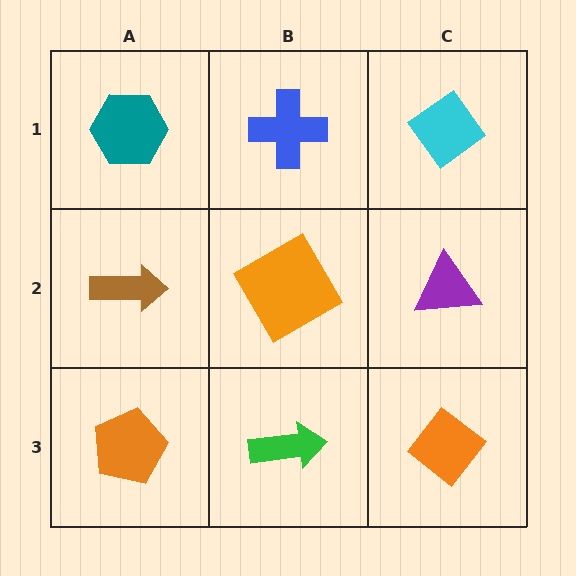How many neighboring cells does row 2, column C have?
3.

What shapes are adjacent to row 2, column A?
A teal hexagon (row 1, column A), an orange pentagon (row 3, column A), an orange square (row 2, column B).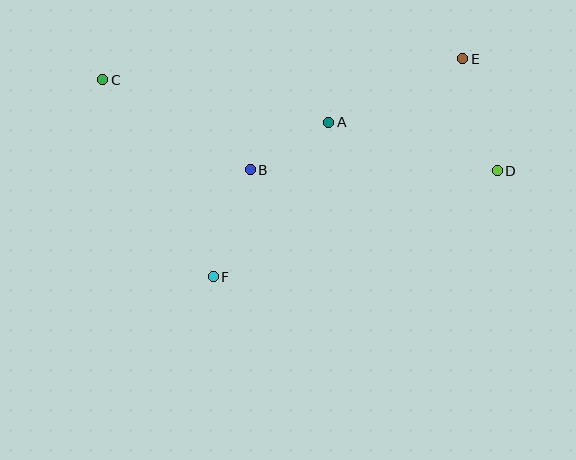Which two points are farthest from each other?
Points C and D are farthest from each other.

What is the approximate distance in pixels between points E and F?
The distance between E and F is approximately 331 pixels.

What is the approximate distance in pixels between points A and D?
The distance between A and D is approximately 175 pixels.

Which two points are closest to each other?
Points A and B are closest to each other.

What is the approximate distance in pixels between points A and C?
The distance between A and C is approximately 230 pixels.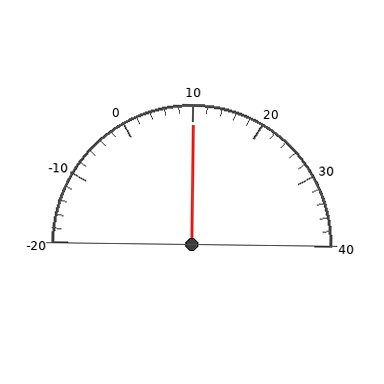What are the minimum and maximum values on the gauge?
The gauge ranges from -20 to 40.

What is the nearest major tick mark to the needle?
The nearest major tick mark is 10.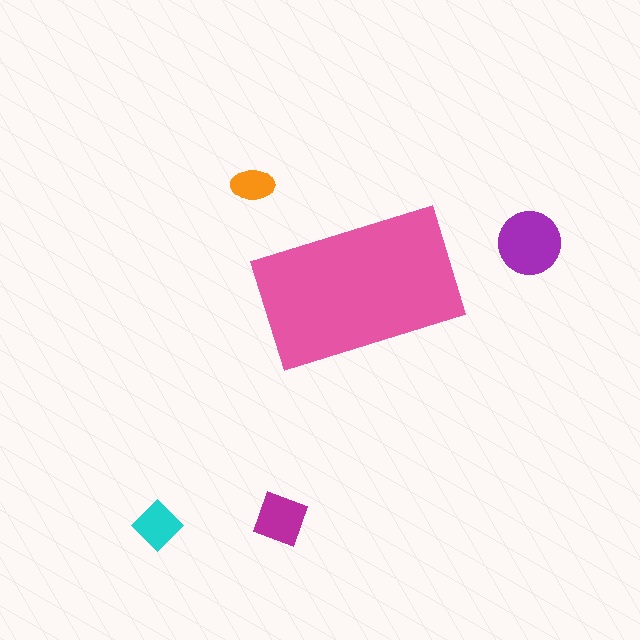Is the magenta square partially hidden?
No, the magenta square is fully visible.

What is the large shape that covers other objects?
A pink rectangle.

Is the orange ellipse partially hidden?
No, the orange ellipse is fully visible.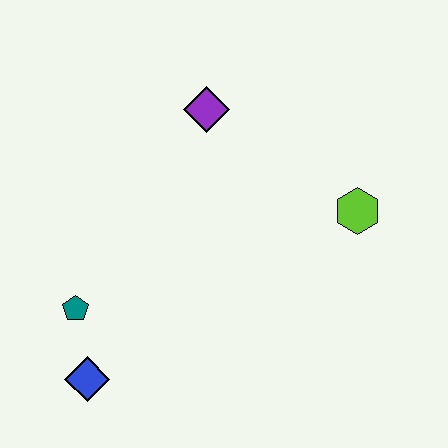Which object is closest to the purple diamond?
The lime hexagon is closest to the purple diamond.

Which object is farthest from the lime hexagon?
The blue diamond is farthest from the lime hexagon.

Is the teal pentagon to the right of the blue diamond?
No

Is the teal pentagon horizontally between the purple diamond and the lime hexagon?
No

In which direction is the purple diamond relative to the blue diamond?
The purple diamond is above the blue diamond.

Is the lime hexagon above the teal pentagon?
Yes